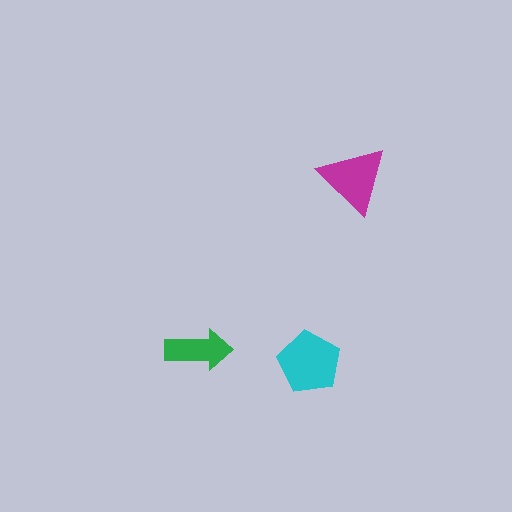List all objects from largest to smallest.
The cyan pentagon, the magenta triangle, the green arrow.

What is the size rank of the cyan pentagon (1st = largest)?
1st.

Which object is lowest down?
The cyan pentagon is bottommost.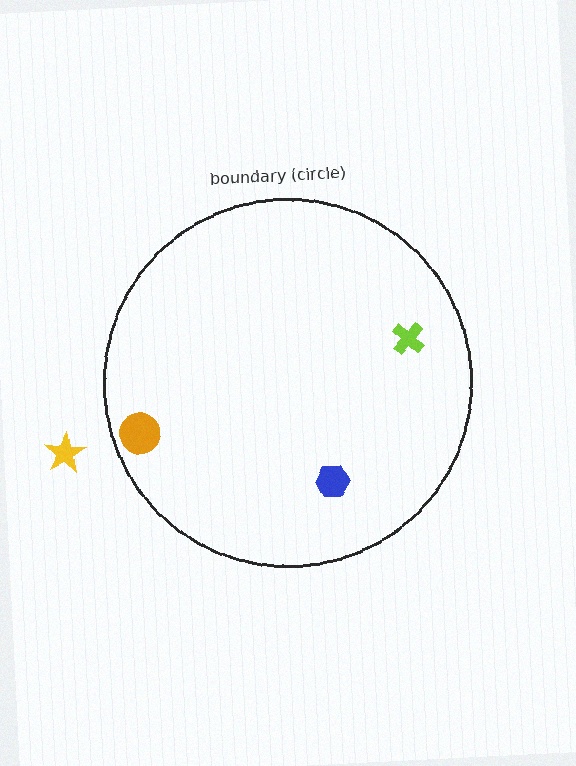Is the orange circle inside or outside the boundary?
Inside.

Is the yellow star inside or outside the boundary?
Outside.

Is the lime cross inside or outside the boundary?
Inside.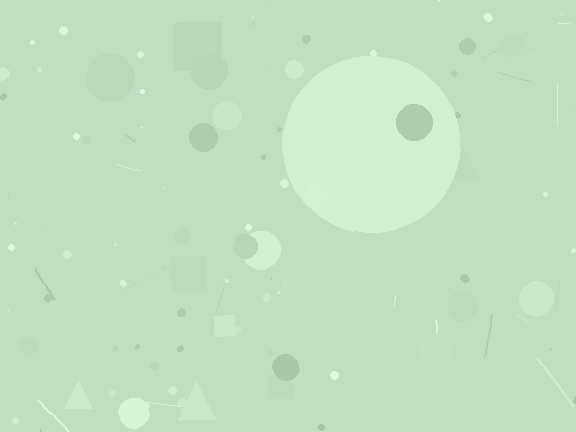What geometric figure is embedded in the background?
A circle is embedded in the background.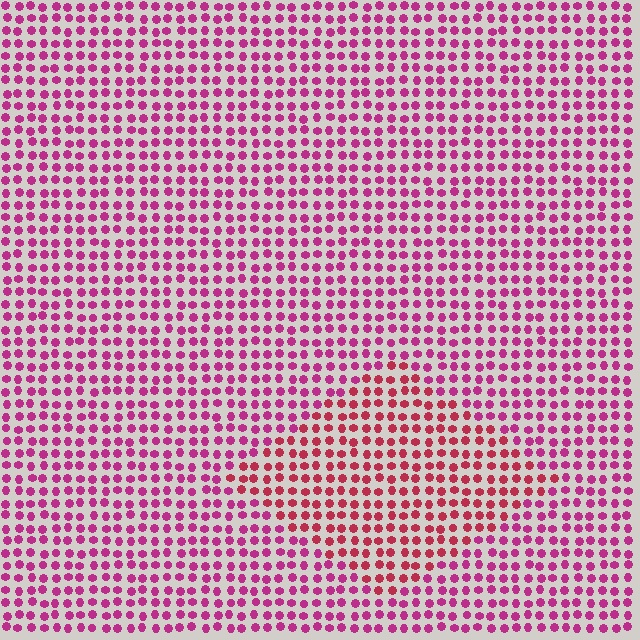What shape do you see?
I see a diamond.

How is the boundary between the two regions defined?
The boundary is defined purely by a slight shift in hue (about 26 degrees). Spacing, size, and orientation are identical on both sides.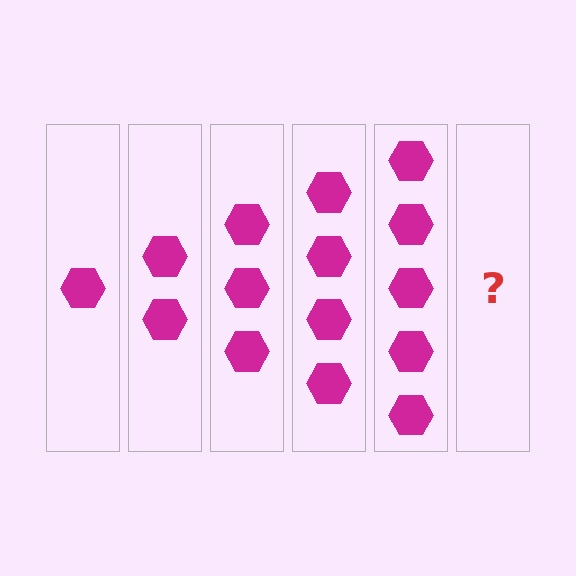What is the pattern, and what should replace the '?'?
The pattern is that each step adds one more hexagon. The '?' should be 6 hexagons.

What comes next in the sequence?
The next element should be 6 hexagons.